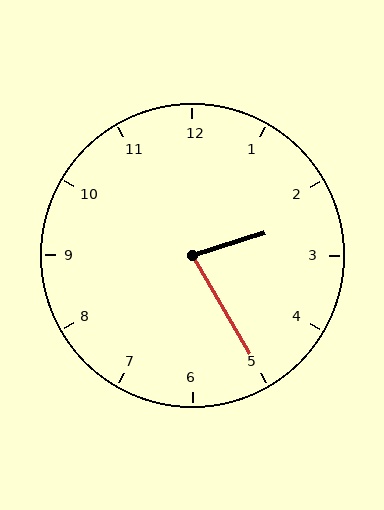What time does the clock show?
2:25.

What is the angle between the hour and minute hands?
Approximately 78 degrees.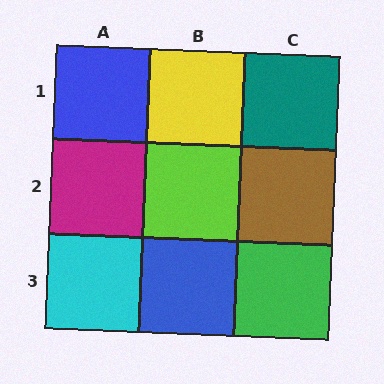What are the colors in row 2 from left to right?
Magenta, lime, brown.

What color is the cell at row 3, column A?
Cyan.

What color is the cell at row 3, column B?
Blue.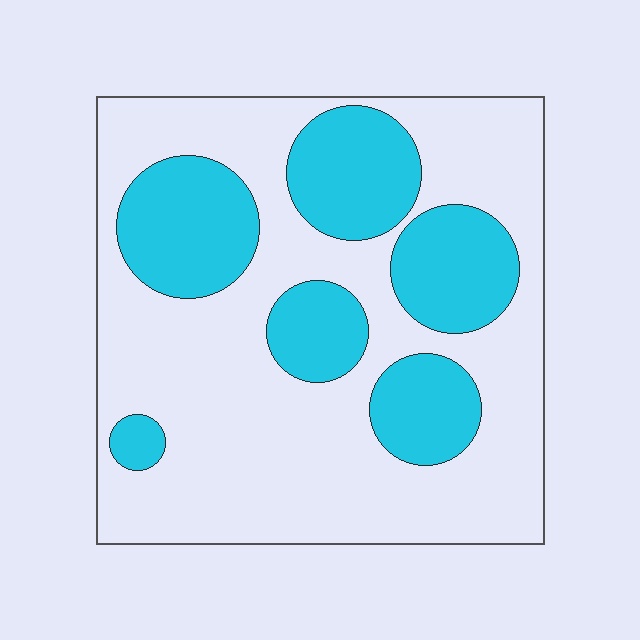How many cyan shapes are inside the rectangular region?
6.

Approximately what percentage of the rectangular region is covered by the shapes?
Approximately 30%.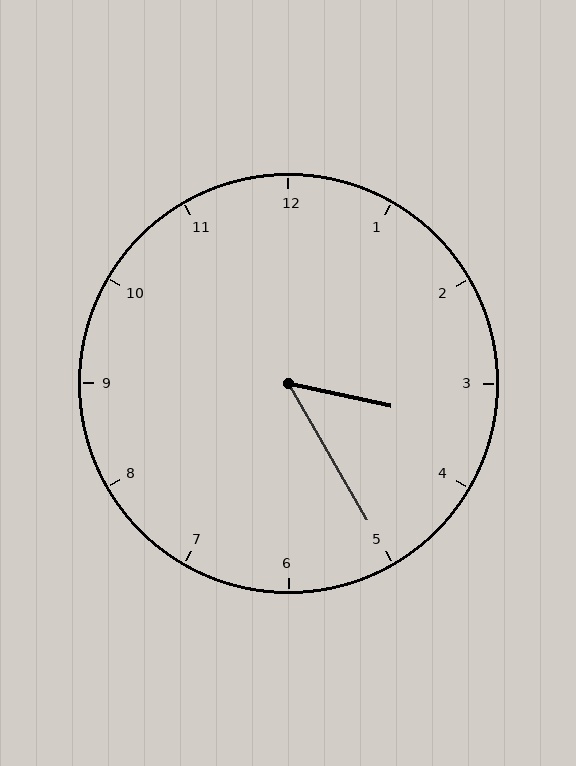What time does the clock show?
3:25.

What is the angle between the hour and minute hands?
Approximately 48 degrees.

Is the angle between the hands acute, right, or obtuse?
It is acute.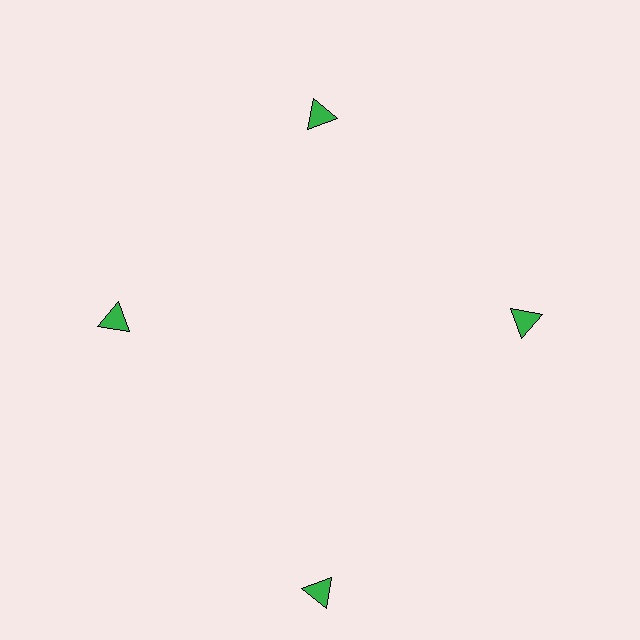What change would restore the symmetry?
The symmetry would be restored by moving it inward, back onto the ring so that all 4 triangles sit at equal angles and equal distance from the center.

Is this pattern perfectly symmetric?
No. The 4 green triangles are arranged in a ring, but one element near the 6 o'clock position is pushed outward from the center, breaking the 4-fold rotational symmetry.